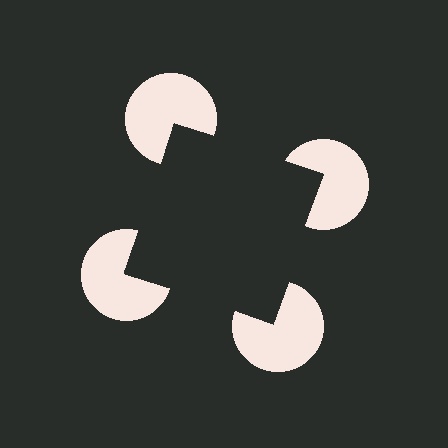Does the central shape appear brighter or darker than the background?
It typically appears slightly darker than the background, even though no actual brightness change is drawn.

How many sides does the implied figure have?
4 sides.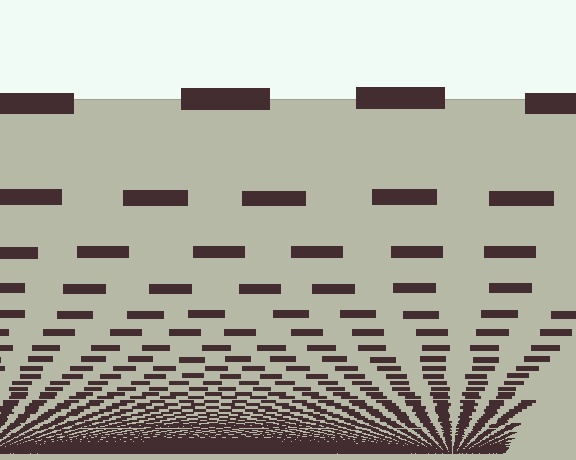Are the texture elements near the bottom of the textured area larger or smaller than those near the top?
Smaller. The gradient is inverted — elements near the bottom are smaller and denser.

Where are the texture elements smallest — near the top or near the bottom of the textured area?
Near the bottom.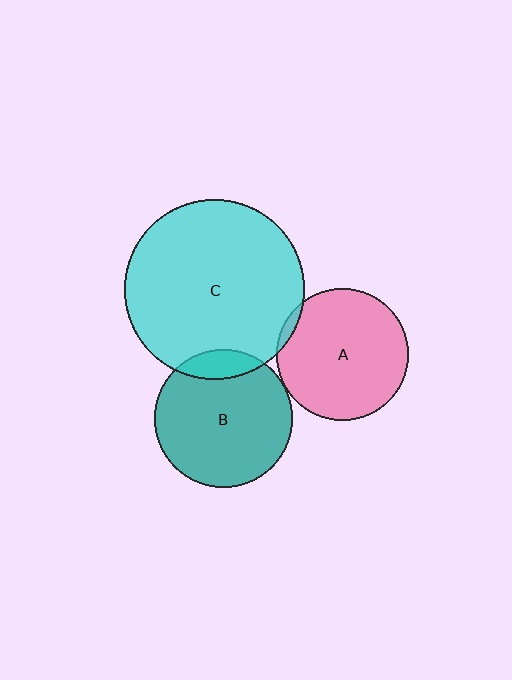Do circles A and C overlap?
Yes.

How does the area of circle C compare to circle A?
Approximately 1.9 times.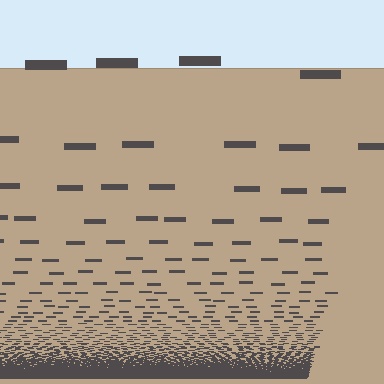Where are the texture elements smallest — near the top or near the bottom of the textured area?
Near the bottom.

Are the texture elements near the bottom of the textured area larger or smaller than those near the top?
Smaller. The gradient is inverted — elements near the bottom are smaller and denser.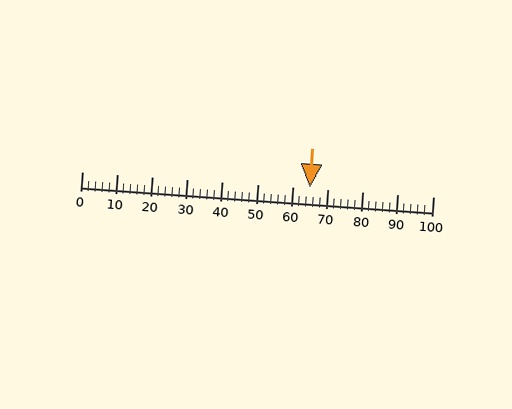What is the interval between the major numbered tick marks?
The major tick marks are spaced 10 units apart.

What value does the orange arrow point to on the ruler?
The orange arrow points to approximately 65.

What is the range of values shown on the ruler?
The ruler shows values from 0 to 100.